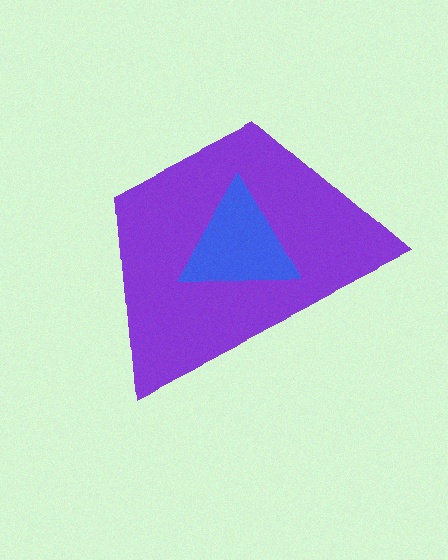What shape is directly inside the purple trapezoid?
The blue triangle.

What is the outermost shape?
The purple trapezoid.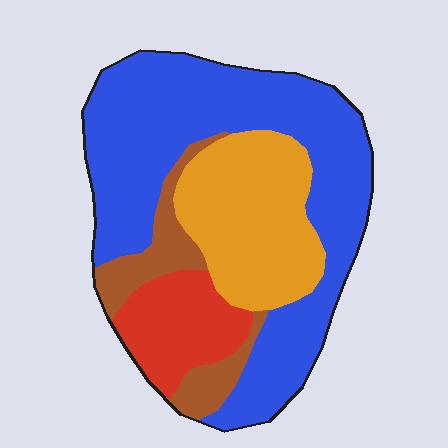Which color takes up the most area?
Blue, at roughly 50%.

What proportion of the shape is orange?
Orange takes up about one quarter (1/4) of the shape.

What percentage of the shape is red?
Red takes up about one eighth (1/8) of the shape.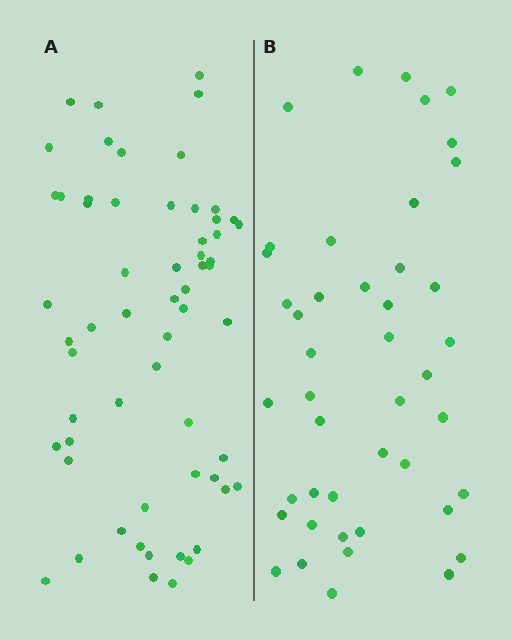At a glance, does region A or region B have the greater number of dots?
Region A (the left region) has more dots.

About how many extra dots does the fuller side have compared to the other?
Region A has approximately 15 more dots than region B.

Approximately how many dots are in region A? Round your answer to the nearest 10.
About 60 dots.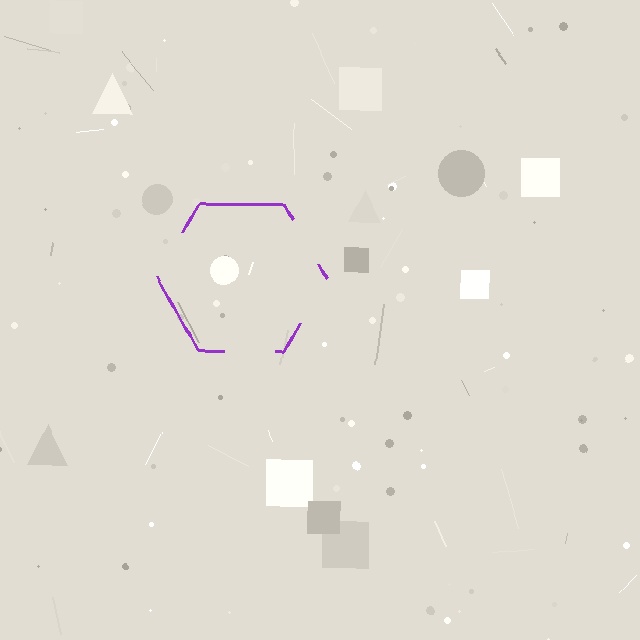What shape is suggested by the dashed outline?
The dashed outline suggests a hexagon.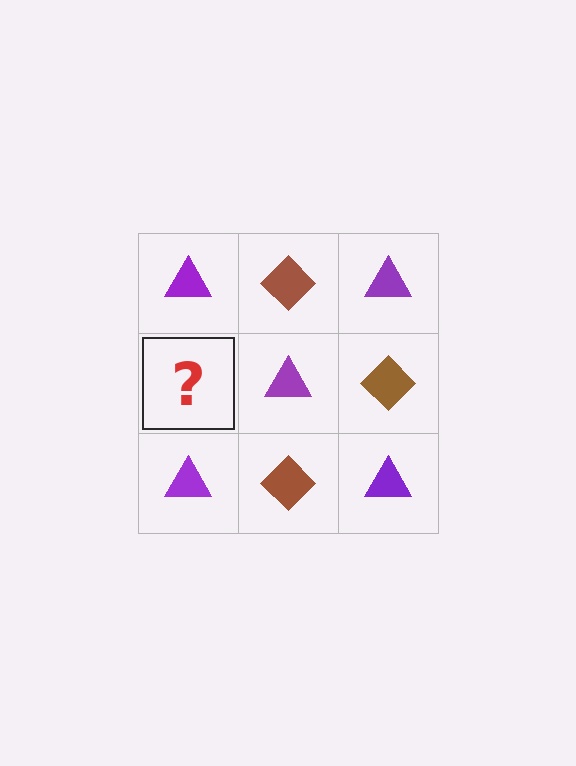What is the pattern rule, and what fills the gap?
The rule is that it alternates purple triangle and brown diamond in a checkerboard pattern. The gap should be filled with a brown diamond.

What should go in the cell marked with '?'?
The missing cell should contain a brown diamond.